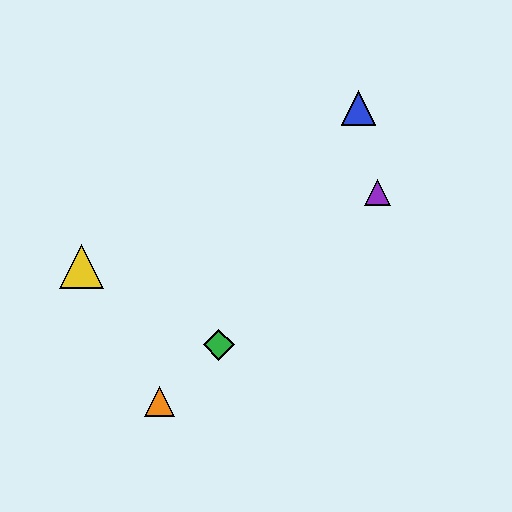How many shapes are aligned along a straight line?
4 shapes (the red triangle, the green diamond, the purple triangle, the orange triangle) are aligned along a straight line.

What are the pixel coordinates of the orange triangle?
The orange triangle is at (159, 402).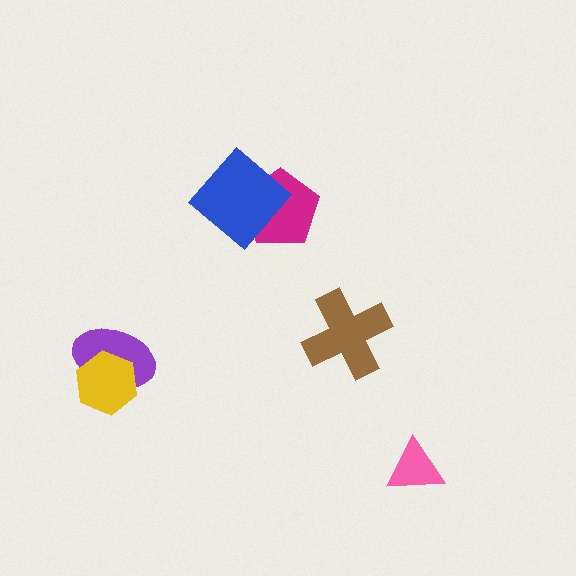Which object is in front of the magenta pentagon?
The blue diamond is in front of the magenta pentagon.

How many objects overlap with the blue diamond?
1 object overlaps with the blue diamond.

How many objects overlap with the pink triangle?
0 objects overlap with the pink triangle.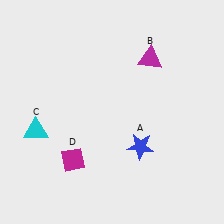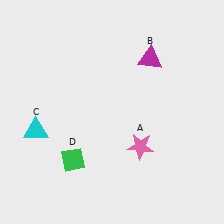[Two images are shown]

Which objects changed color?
A changed from blue to pink. D changed from magenta to green.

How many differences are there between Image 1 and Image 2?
There are 2 differences between the two images.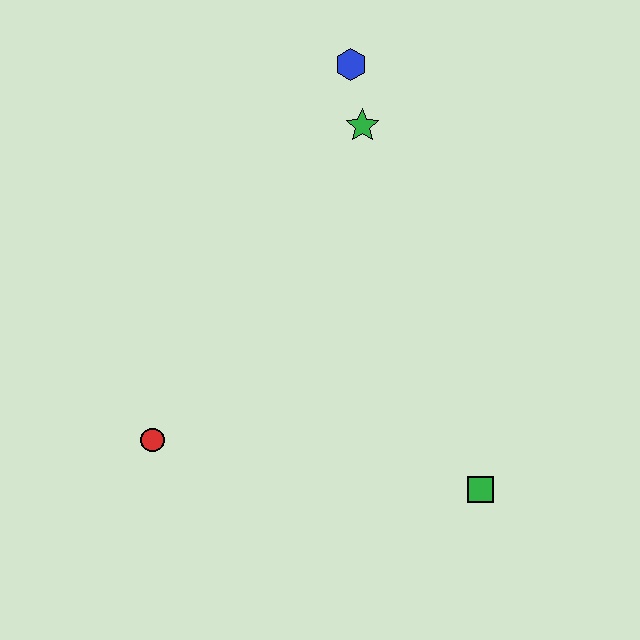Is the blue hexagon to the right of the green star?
No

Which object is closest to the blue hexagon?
The green star is closest to the blue hexagon.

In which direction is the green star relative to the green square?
The green star is above the green square.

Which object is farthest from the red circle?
The blue hexagon is farthest from the red circle.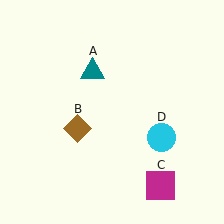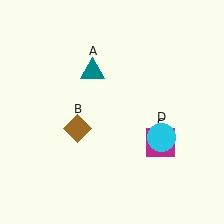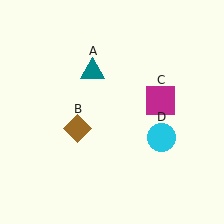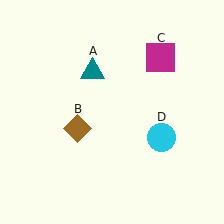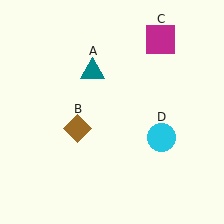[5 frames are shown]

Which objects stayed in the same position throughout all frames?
Teal triangle (object A) and brown diamond (object B) and cyan circle (object D) remained stationary.